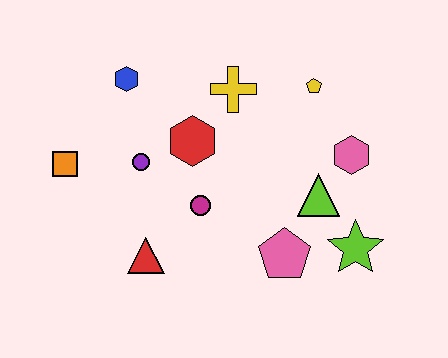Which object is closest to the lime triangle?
The pink hexagon is closest to the lime triangle.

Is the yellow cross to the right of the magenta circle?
Yes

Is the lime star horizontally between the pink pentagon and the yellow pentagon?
No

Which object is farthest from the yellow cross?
The lime star is farthest from the yellow cross.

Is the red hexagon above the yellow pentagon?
No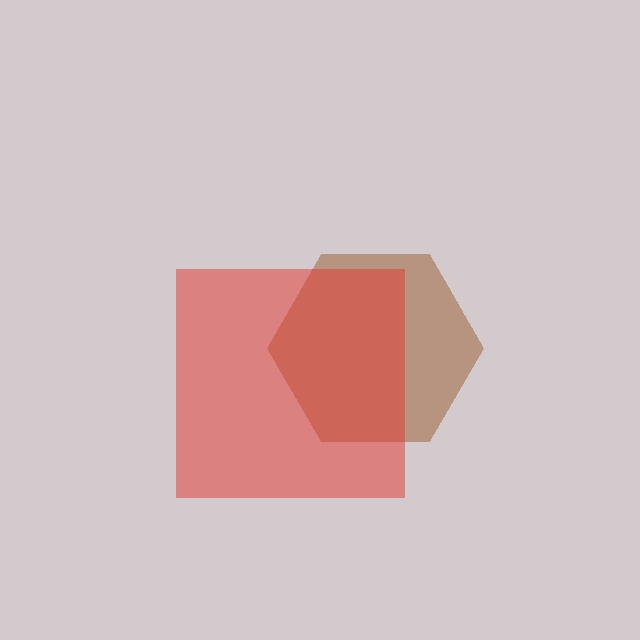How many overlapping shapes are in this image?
There are 2 overlapping shapes in the image.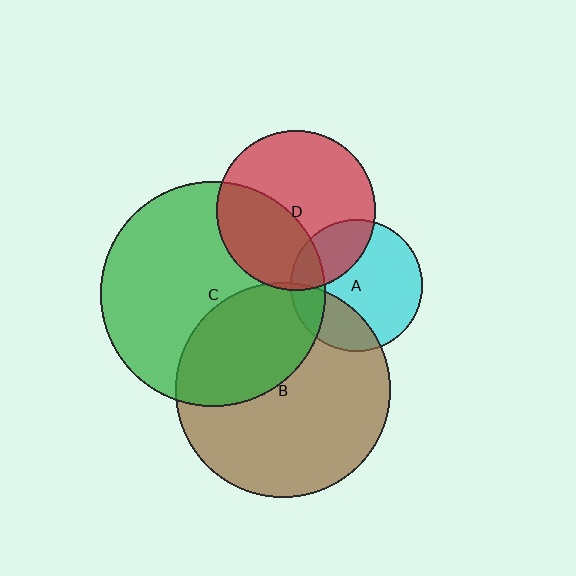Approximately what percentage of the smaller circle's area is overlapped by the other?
Approximately 40%.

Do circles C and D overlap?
Yes.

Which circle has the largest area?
Circle C (green).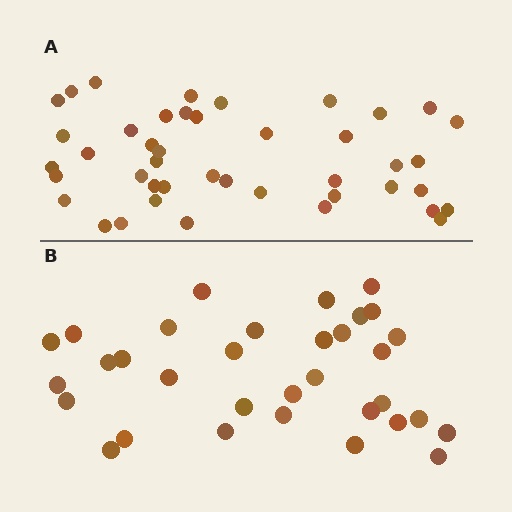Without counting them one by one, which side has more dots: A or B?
Region A (the top region) has more dots.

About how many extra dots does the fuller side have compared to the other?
Region A has roughly 10 or so more dots than region B.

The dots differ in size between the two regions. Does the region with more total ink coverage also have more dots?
No. Region B has more total ink coverage because its dots are larger, but region A actually contains more individual dots. Total area can be misleading — the number of items is what matters here.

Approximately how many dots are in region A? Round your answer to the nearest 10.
About 40 dots. (The exact count is 43, which rounds to 40.)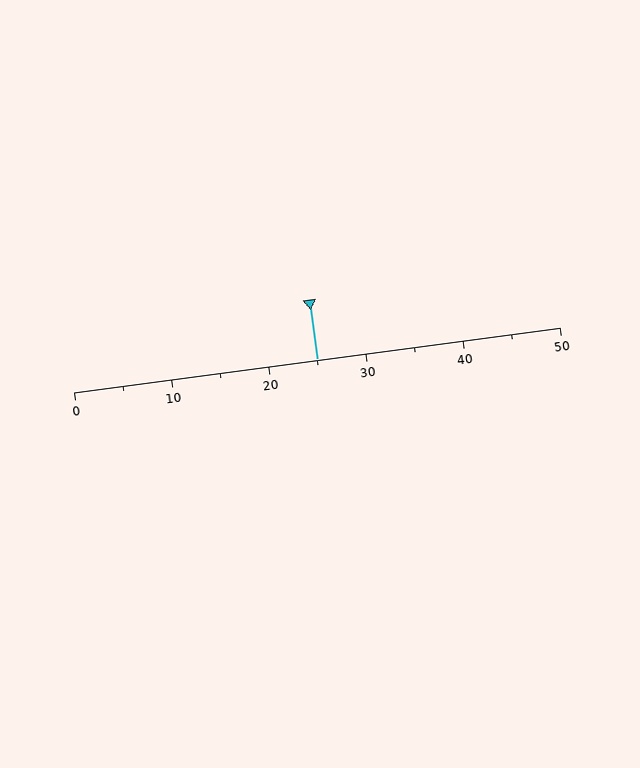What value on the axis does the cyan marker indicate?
The marker indicates approximately 25.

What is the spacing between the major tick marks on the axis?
The major ticks are spaced 10 apart.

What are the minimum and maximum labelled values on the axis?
The axis runs from 0 to 50.